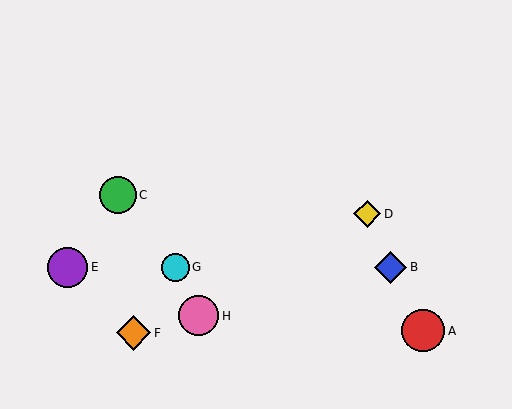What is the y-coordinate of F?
Object F is at y≈333.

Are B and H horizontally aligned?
No, B is at y≈267 and H is at y≈316.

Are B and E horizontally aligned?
Yes, both are at y≈267.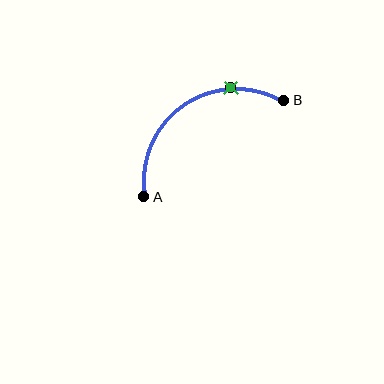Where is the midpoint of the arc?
The arc midpoint is the point on the curve farthest from the straight line joining A and B. It sits above and to the left of that line.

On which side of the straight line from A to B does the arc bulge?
The arc bulges above and to the left of the straight line connecting A and B.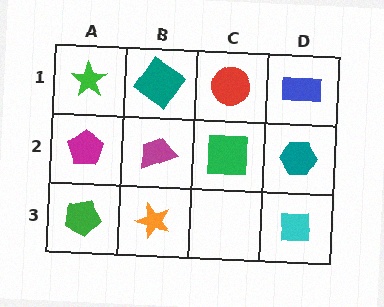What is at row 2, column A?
A magenta pentagon.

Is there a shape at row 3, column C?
No, that cell is empty.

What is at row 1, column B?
A teal diamond.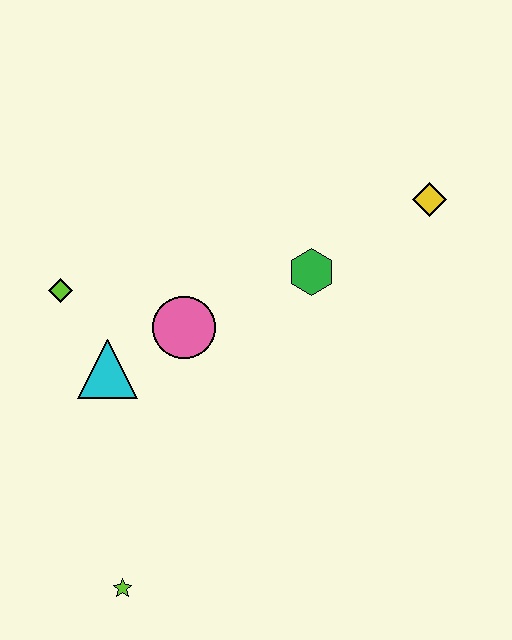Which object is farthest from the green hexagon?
The lime star is farthest from the green hexagon.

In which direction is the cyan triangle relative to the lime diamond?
The cyan triangle is below the lime diamond.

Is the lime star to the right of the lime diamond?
Yes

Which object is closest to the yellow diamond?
The green hexagon is closest to the yellow diamond.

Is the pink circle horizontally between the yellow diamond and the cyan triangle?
Yes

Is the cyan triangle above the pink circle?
No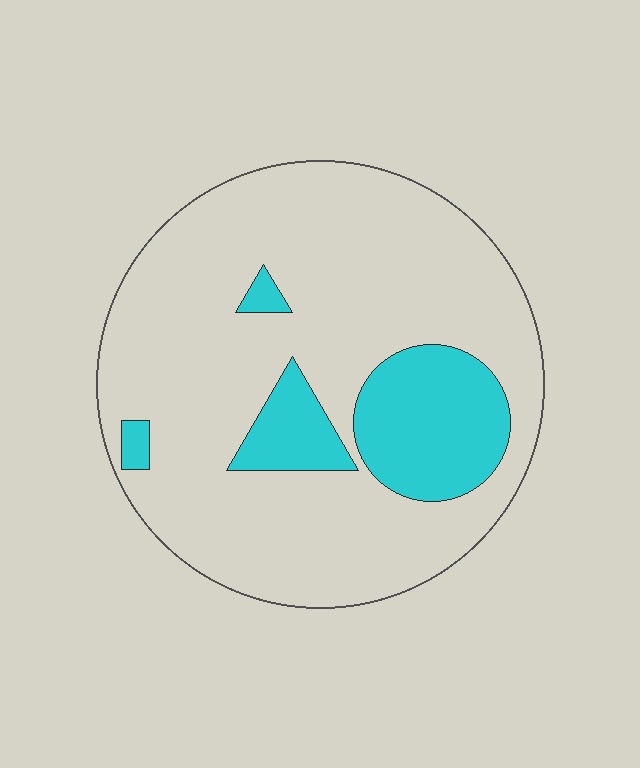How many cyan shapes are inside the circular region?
4.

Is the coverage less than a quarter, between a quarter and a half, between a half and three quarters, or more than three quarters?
Less than a quarter.